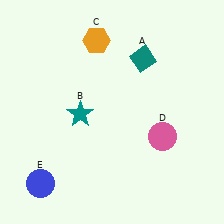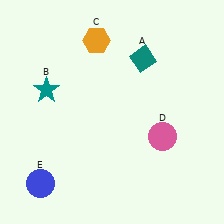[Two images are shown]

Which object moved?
The teal star (B) moved left.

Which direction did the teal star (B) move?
The teal star (B) moved left.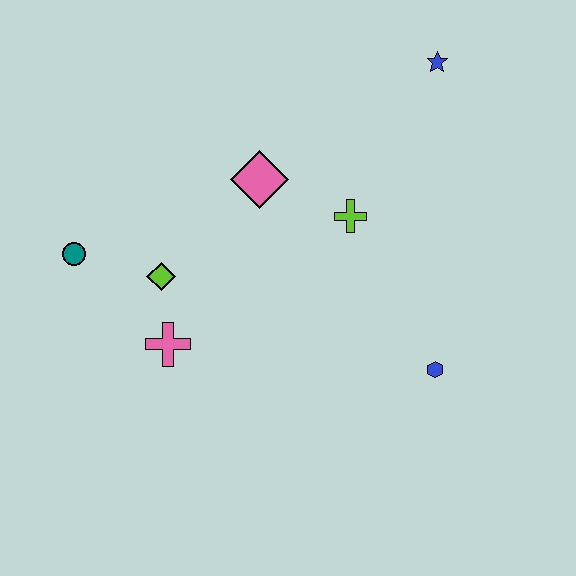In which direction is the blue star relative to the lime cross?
The blue star is above the lime cross.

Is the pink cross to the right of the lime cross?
No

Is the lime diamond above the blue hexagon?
Yes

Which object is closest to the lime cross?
The pink diamond is closest to the lime cross.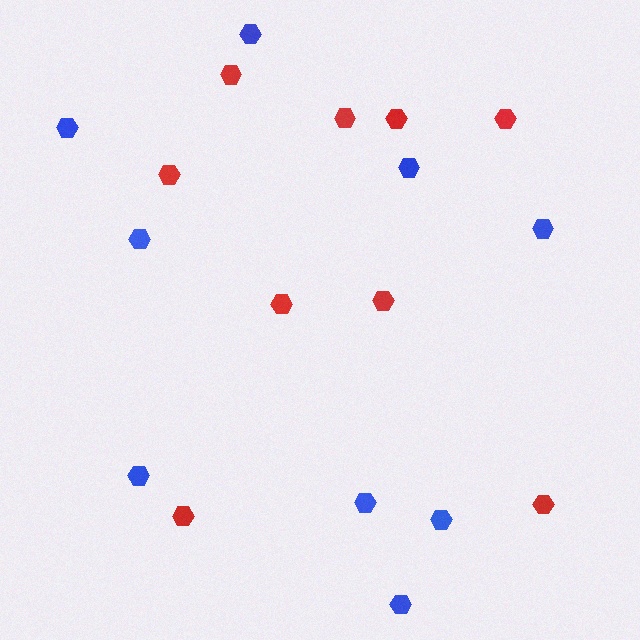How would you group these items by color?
There are 2 groups: one group of red hexagons (9) and one group of blue hexagons (9).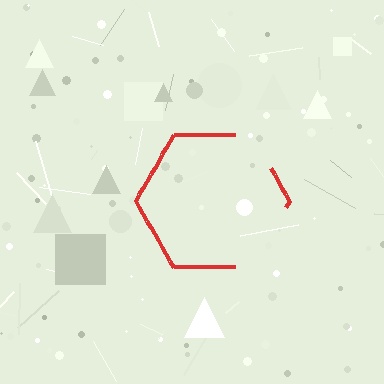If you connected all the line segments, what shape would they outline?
They would outline a hexagon.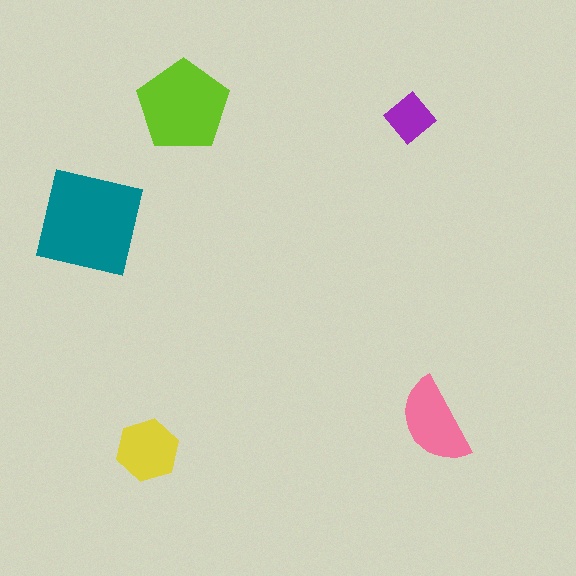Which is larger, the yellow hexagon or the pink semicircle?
The pink semicircle.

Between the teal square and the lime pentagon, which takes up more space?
The teal square.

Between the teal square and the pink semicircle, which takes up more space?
The teal square.